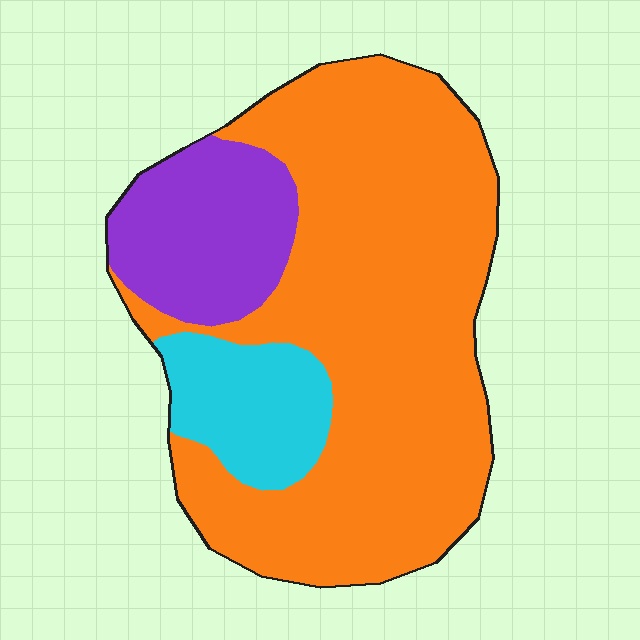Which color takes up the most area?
Orange, at roughly 70%.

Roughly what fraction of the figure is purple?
Purple covers about 15% of the figure.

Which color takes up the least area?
Cyan, at roughly 15%.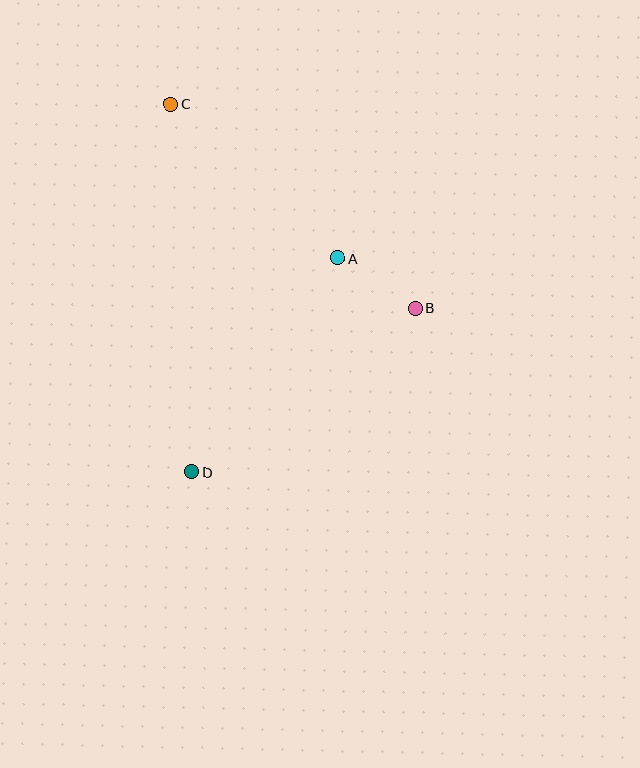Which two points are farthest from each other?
Points C and D are farthest from each other.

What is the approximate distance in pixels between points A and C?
The distance between A and C is approximately 227 pixels.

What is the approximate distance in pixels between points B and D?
The distance between B and D is approximately 276 pixels.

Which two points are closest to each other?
Points A and B are closest to each other.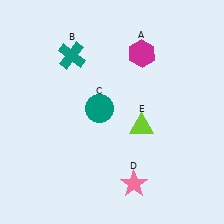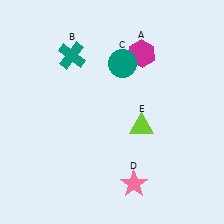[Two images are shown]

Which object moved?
The teal circle (C) moved up.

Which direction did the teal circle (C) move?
The teal circle (C) moved up.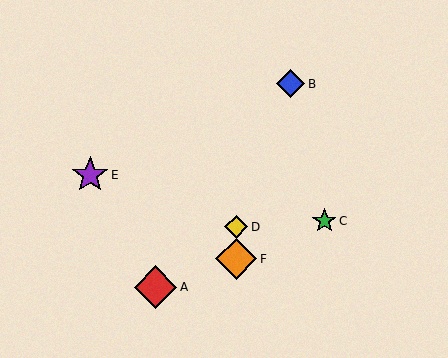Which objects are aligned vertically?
Objects D, F are aligned vertically.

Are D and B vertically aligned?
No, D is at x≈236 and B is at x≈291.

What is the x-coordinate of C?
Object C is at x≈324.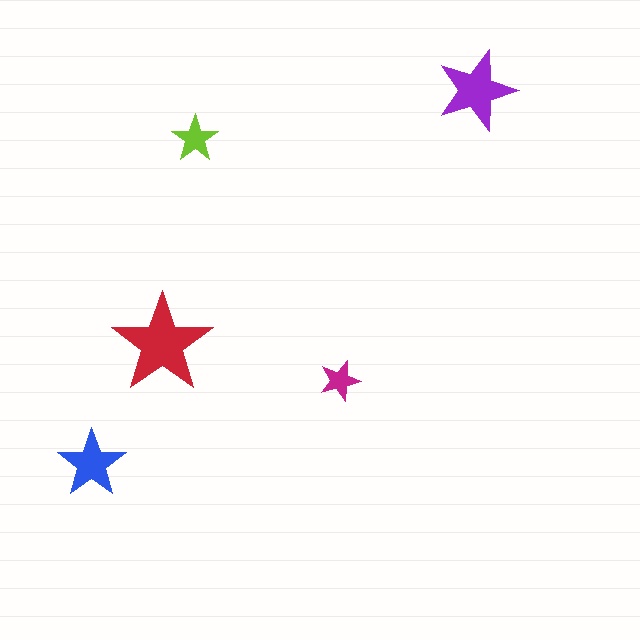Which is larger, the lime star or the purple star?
The purple one.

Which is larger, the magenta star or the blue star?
The blue one.